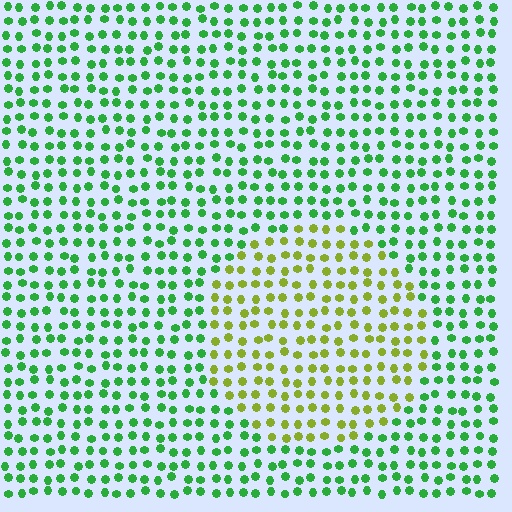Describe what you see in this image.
The image is filled with small green elements in a uniform arrangement. A circle-shaped region is visible where the elements are tinted to a slightly different hue, forming a subtle color boundary.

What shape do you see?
I see a circle.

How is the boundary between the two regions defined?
The boundary is defined purely by a slight shift in hue (about 50 degrees). Spacing, size, and orientation are identical on both sides.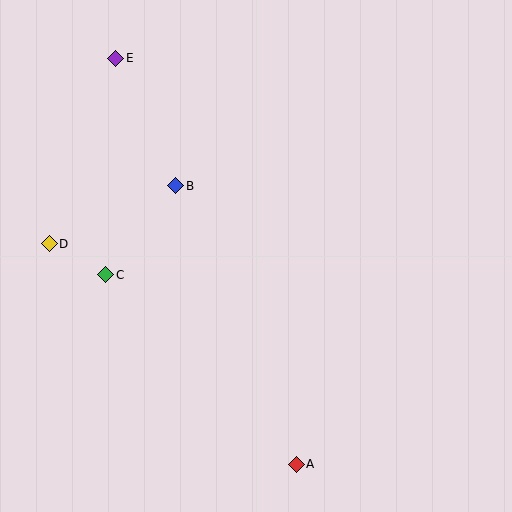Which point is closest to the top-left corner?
Point E is closest to the top-left corner.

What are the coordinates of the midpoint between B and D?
The midpoint between B and D is at (112, 215).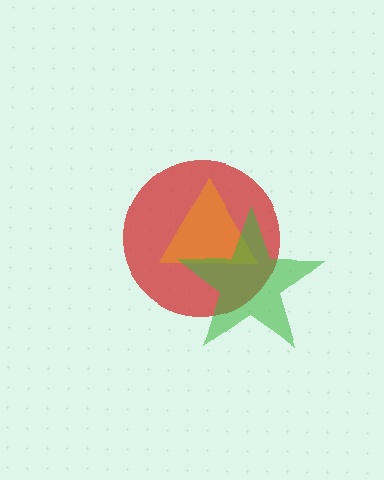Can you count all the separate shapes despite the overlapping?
Yes, there are 3 separate shapes.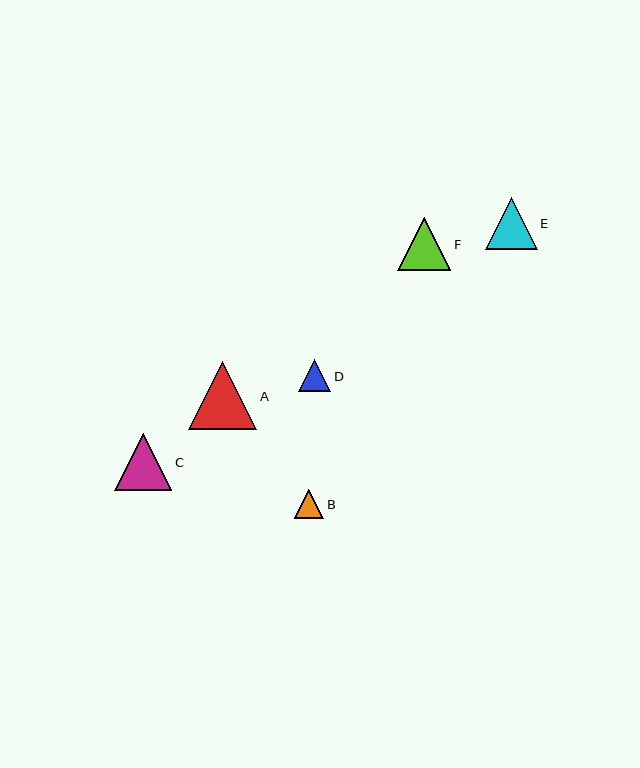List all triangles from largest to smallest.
From largest to smallest: A, C, F, E, D, B.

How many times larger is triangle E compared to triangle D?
Triangle E is approximately 1.6 times the size of triangle D.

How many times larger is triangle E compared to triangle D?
Triangle E is approximately 1.6 times the size of triangle D.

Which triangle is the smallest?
Triangle B is the smallest with a size of approximately 30 pixels.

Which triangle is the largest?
Triangle A is the largest with a size of approximately 68 pixels.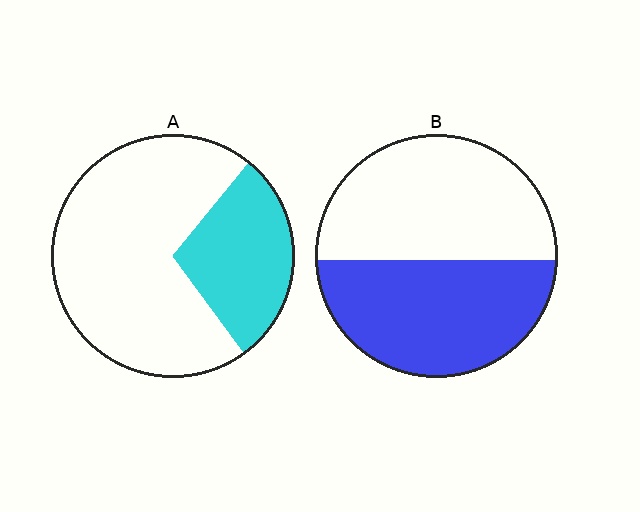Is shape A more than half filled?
No.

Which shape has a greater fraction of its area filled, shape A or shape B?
Shape B.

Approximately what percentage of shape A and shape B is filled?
A is approximately 30% and B is approximately 50%.